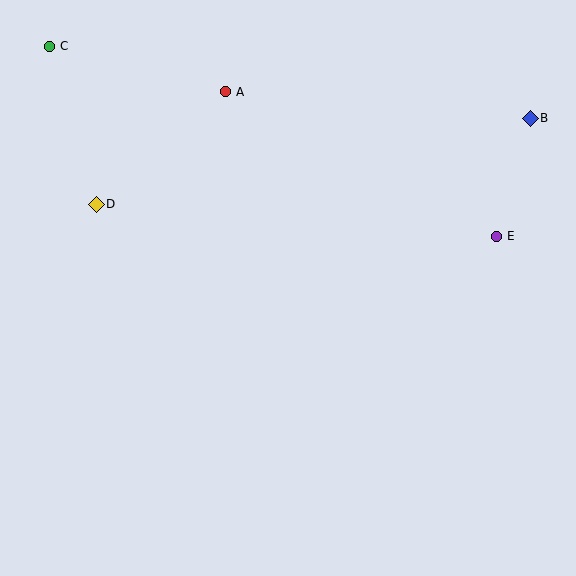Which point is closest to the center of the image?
Point A at (226, 92) is closest to the center.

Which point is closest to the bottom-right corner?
Point E is closest to the bottom-right corner.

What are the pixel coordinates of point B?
Point B is at (530, 119).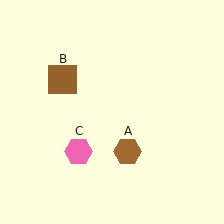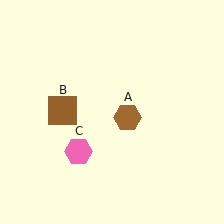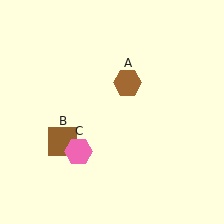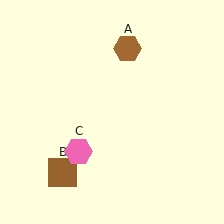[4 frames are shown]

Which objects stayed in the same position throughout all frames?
Pink hexagon (object C) remained stationary.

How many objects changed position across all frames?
2 objects changed position: brown hexagon (object A), brown square (object B).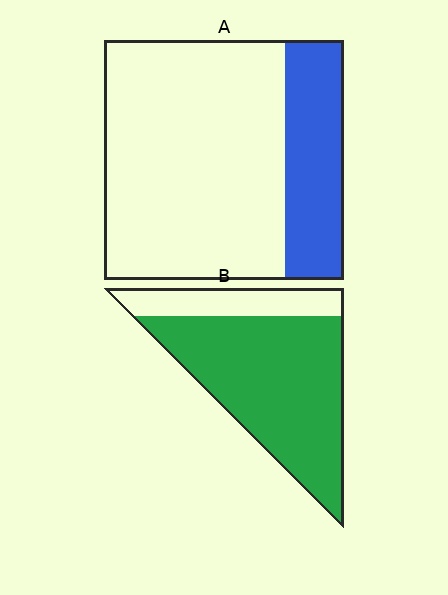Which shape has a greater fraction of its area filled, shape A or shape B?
Shape B.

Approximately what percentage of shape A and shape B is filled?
A is approximately 25% and B is approximately 80%.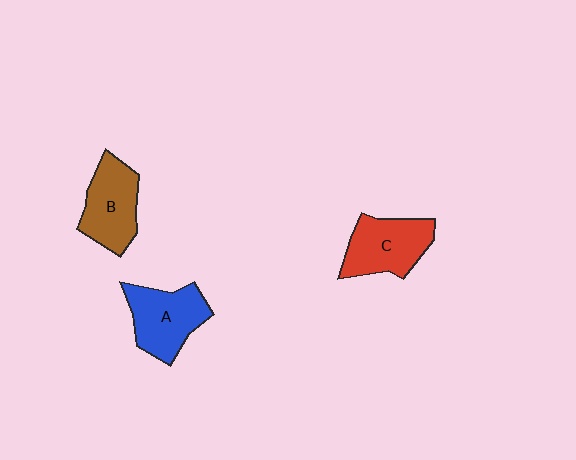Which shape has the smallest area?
Shape B (brown).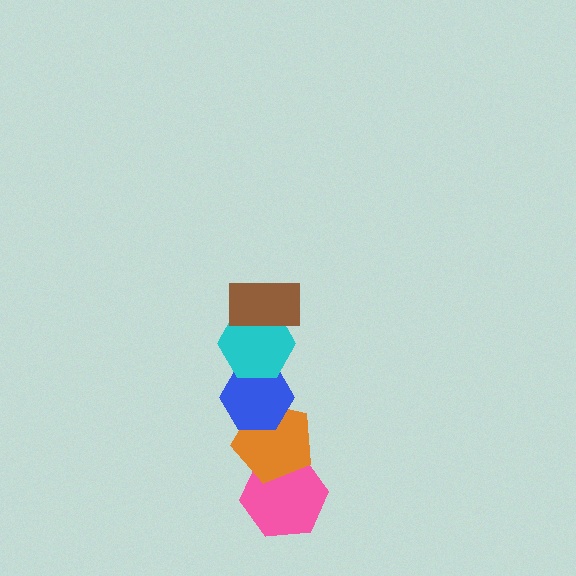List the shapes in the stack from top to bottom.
From top to bottom: the brown rectangle, the cyan hexagon, the blue hexagon, the orange pentagon, the pink hexagon.